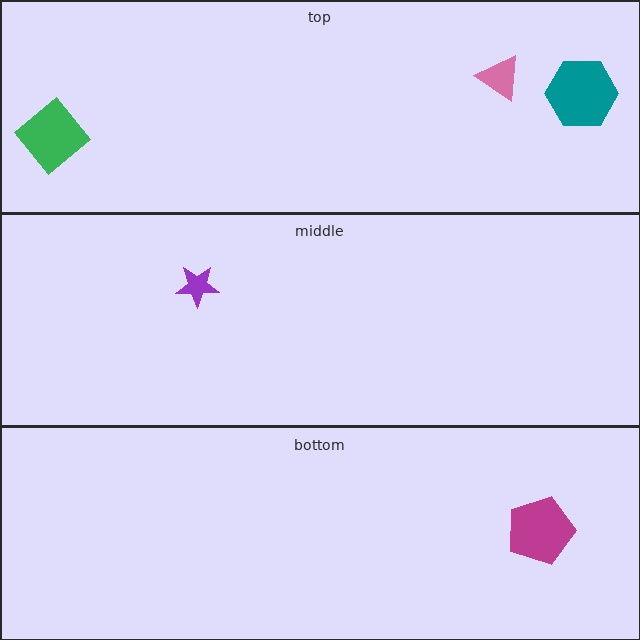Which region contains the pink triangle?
The top region.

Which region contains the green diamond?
The top region.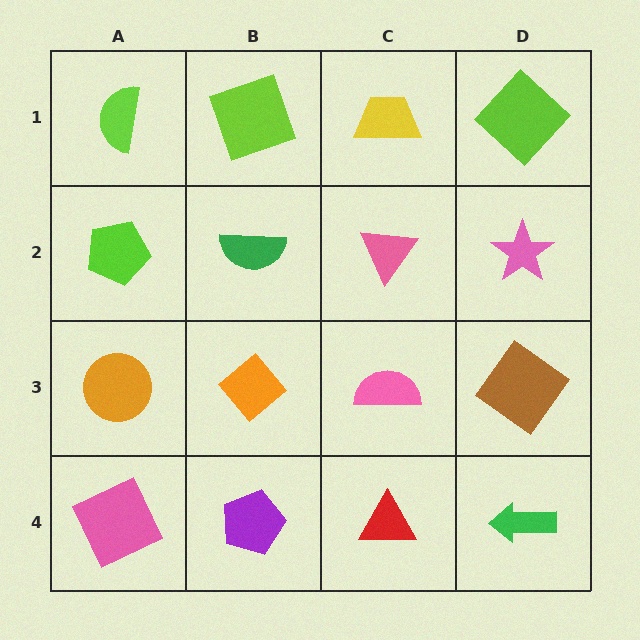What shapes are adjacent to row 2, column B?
A lime square (row 1, column B), an orange diamond (row 3, column B), a lime pentagon (row 2, column A), a pink triangle (row 2, column C).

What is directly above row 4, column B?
An orange diamond.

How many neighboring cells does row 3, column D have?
3.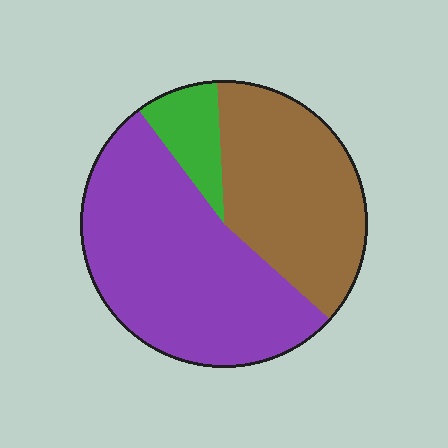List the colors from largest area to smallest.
From largest to smallest: purple, brown, green.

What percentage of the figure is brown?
Brown covers 37% of the figure.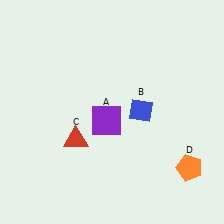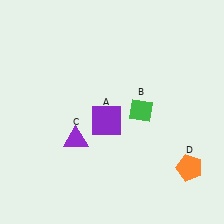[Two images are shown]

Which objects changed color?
B changed from blue to green. C changed from red to purple.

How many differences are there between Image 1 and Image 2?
There are 2 differences between the two images.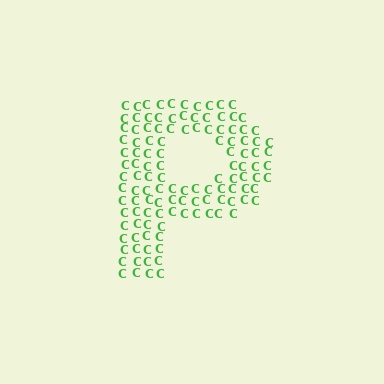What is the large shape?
The large shape is the letter P.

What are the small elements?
The small elements are letter C's.